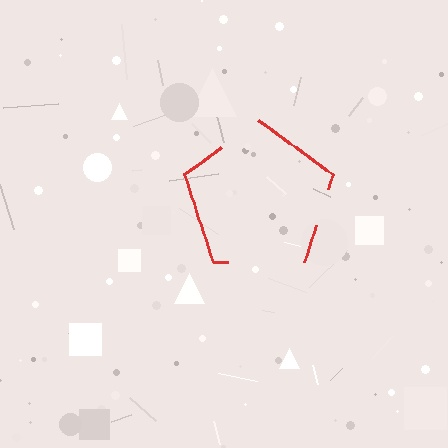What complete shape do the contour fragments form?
The contour fragments form a pentagon.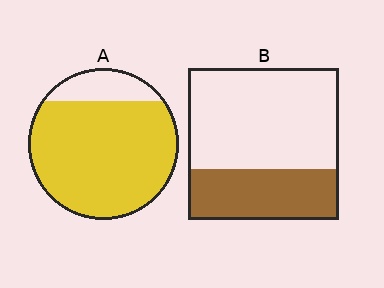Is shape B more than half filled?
No.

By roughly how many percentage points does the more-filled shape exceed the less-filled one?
By roughly 50 percentage points (A over B).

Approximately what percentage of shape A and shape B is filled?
A is approximately 85% and B is approximately 35%.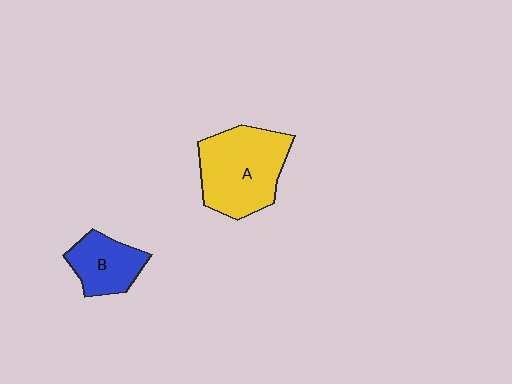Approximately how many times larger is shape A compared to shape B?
Approximately 1.8 times.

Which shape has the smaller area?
Shape B (blue).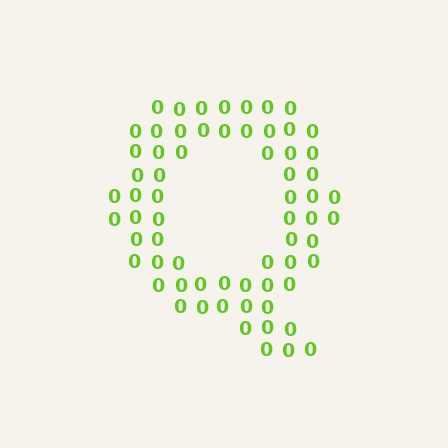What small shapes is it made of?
It is made of small digit 0's.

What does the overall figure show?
The overall figure shows the letter Q.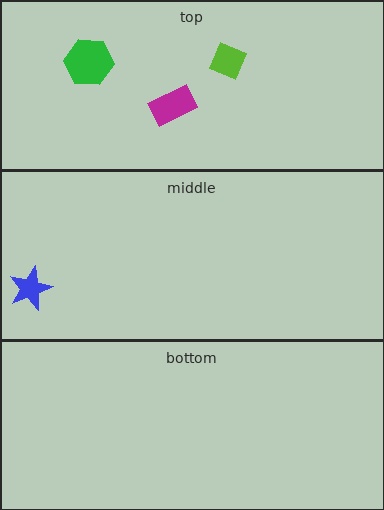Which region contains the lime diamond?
The top region.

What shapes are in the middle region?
The blue star.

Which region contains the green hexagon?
The top region.